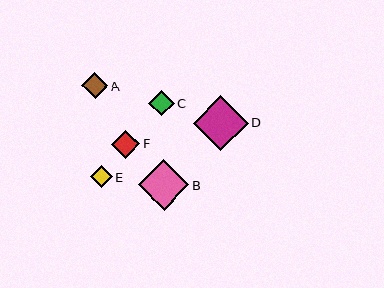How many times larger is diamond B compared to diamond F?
Diamond B is approximately 1.8 times the size of diamond F.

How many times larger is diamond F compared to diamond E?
Diamond F is approximately 1.3 times the size of diamond E.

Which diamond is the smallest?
Diamond E is the smallest with a size of approximately 21 pixels.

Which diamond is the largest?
Diamond D is the largest with a size of approximately 55 pixels.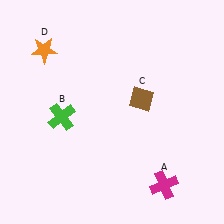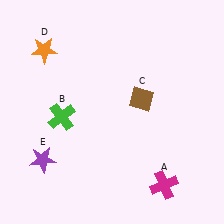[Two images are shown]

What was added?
A purple star (E) was added in Image 2.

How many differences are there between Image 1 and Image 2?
There is 1 difference between the two images.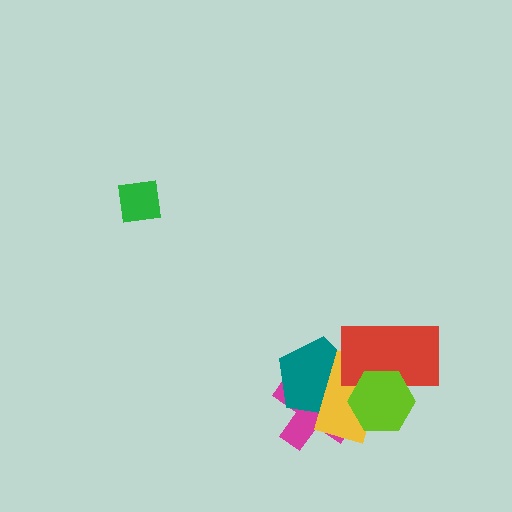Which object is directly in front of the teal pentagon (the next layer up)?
The yellow rectangle is directly in front of the teal pentagon.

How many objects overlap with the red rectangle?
3 objects overlap with the red rectangle.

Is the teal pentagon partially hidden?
Yes, it is partially covered by another shape.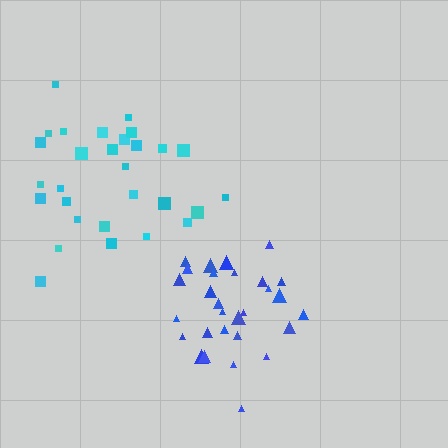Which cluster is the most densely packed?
Blue.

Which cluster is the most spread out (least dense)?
Cyan.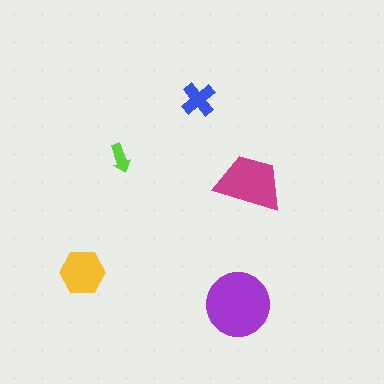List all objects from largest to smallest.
The purple circle, the magenta trapezoid, the yellow hexagon, the blue cross, the lime arrow.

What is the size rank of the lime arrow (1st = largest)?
5th.